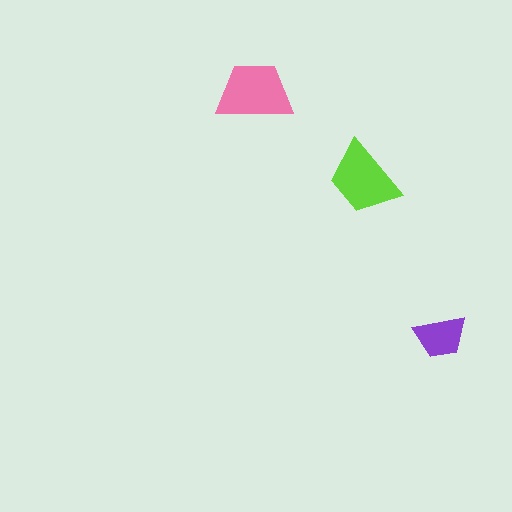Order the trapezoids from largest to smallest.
the pink one, the lime one, the purple one.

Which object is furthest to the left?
The pink trapezoid is leftmost.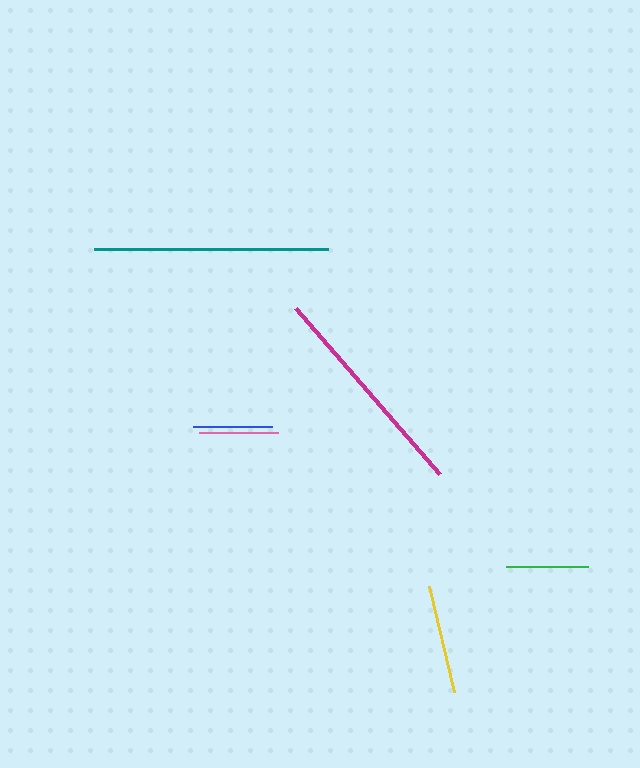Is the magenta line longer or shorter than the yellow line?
The magenta line is longer than the yellow line.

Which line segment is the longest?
The teal line is the longest at approximately 235 pixels.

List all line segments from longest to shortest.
From longest to shortest: teal, magenta, yellow, green, blue, pink.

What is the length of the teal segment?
The teal segment is approximately 235 pixels long.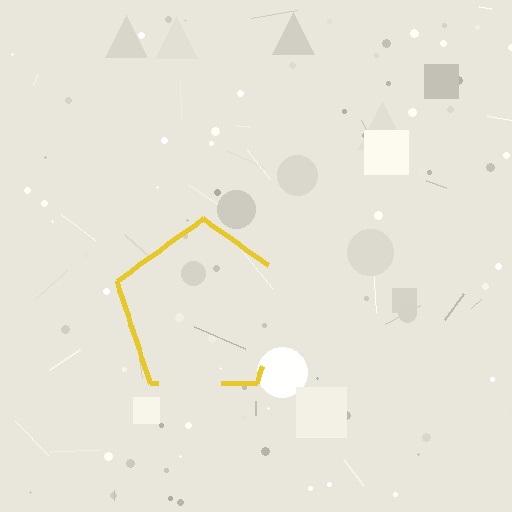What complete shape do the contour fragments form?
The contour fragments form a pentagon.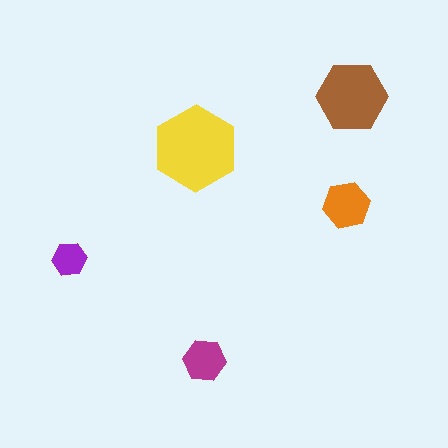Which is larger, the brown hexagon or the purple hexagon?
The brown one.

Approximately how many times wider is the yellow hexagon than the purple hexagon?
About 2.5 times wider.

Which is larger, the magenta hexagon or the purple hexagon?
The magenta one.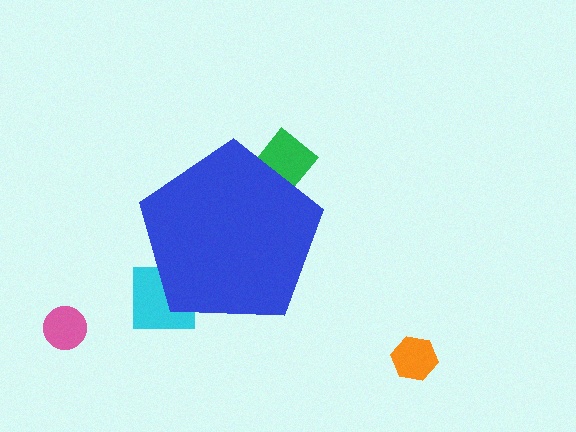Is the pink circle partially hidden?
No, the pink circle is fully visible.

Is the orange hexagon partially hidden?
No, the orange hexagon is fully visible.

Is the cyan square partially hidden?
Yes, the cyan square is partially hidden behind the blue pentagon.